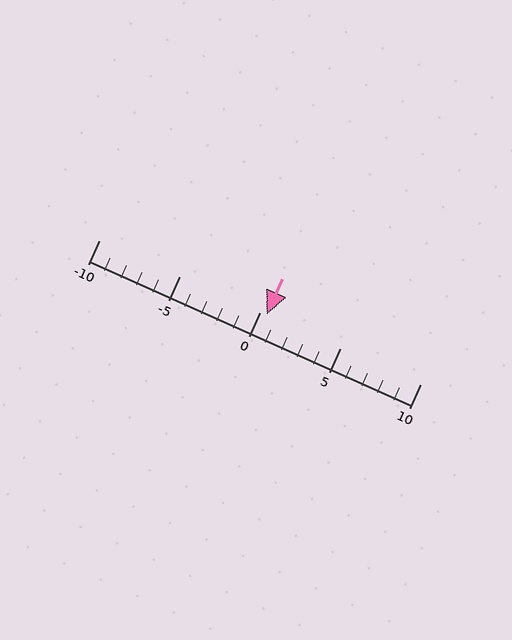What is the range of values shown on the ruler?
The ruler shows values from -10 to 10.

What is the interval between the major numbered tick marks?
The major tick marks are spaced 5 units apart.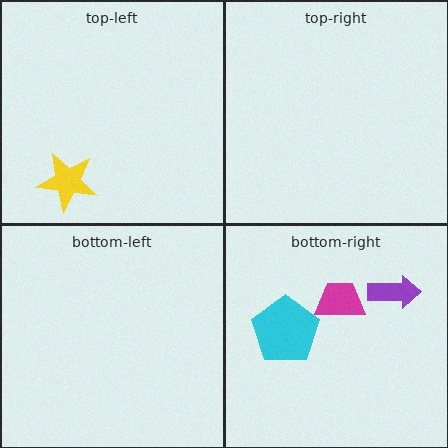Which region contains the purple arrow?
The bottom-right region.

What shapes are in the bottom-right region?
The magenta trapezoid, the purple arrow, the cyan pentagon.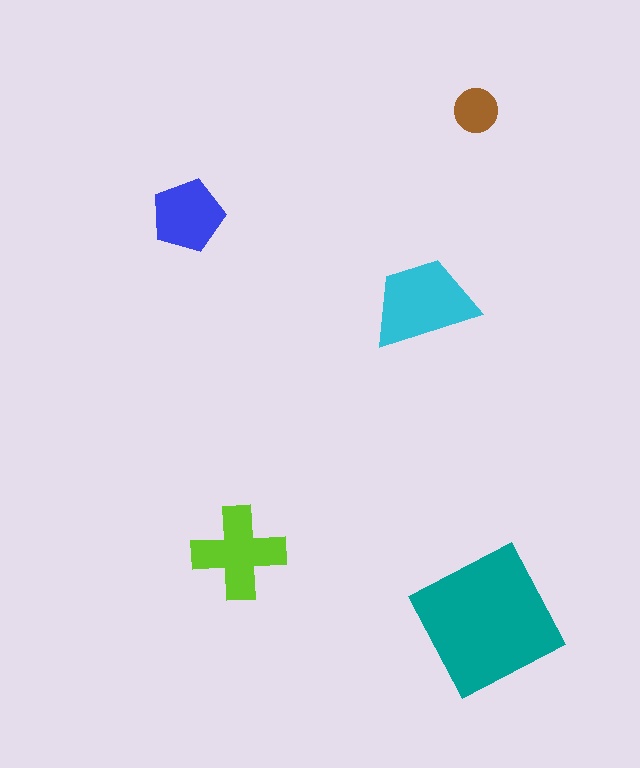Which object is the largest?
The teal square.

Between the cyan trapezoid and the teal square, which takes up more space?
The teal square.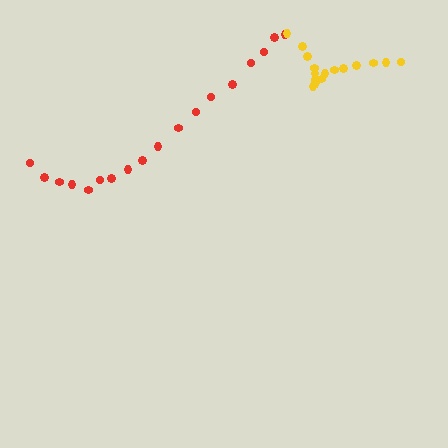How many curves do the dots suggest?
There are 2 distinct paths.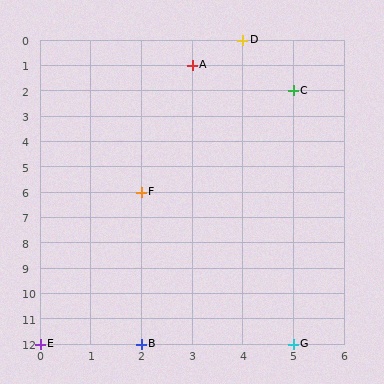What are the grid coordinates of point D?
Point D is at grid coordinates (4, 0).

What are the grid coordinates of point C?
Point C is at grid coordinates (5, 2).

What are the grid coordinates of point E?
Point E is at grid coordinates (0, 12).